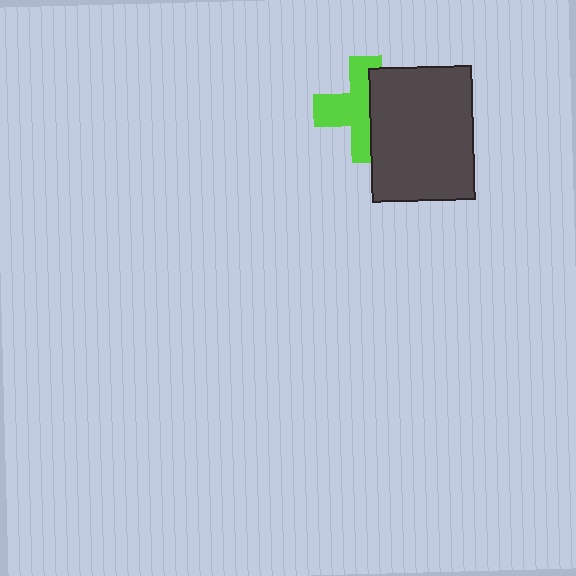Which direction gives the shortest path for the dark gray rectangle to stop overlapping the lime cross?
Moving right gives the shortest separation.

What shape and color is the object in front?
The object in front is a dark gray rectangle.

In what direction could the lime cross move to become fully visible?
The lime cross could move left. That would shift it out from behind the dark gray rectangle entirely.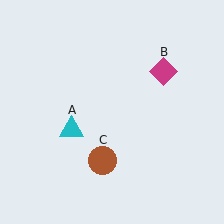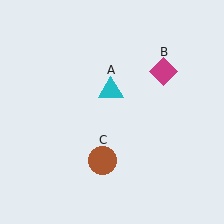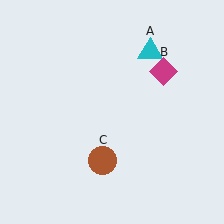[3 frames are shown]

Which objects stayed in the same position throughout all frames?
Magenta diamond (object B) and brown circle (object C) remained stationary.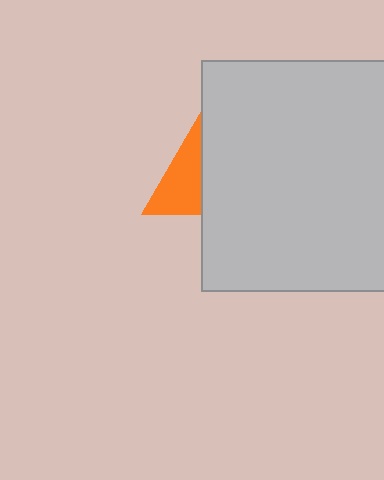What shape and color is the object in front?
The object in front is a light gray square.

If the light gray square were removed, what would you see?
You would see the complete orange triangle.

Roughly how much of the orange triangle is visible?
A small part of it is visible (roughly 38%).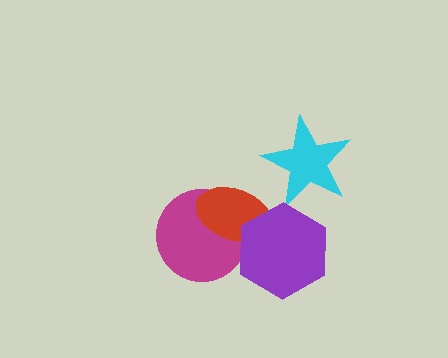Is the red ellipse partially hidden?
Yes, it is partially covered by another shape.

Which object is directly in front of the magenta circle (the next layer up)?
The red ellipse is directly in front of the magenta circle.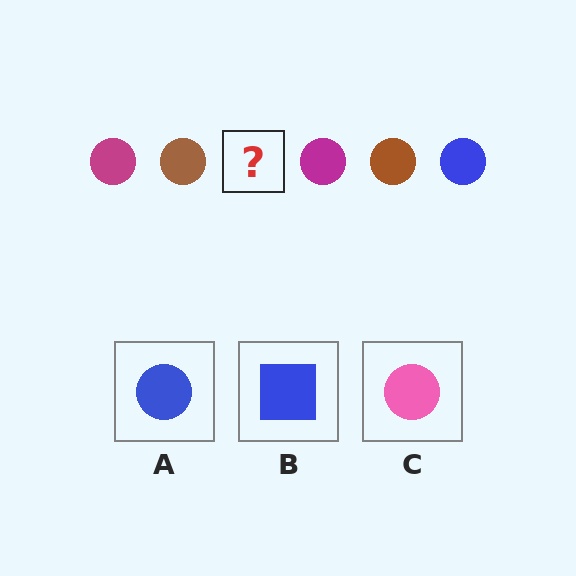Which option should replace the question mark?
Option A.